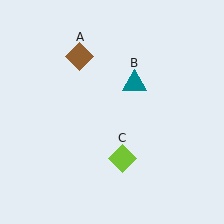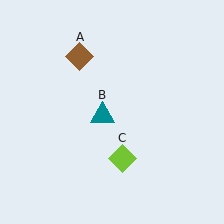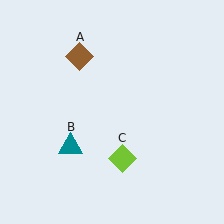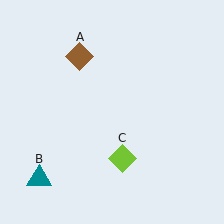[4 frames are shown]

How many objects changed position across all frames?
1 object changed position: teal triangle (object B).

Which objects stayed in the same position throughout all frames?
Brown diamond (object A) and lime diamond (object C) remained stationary.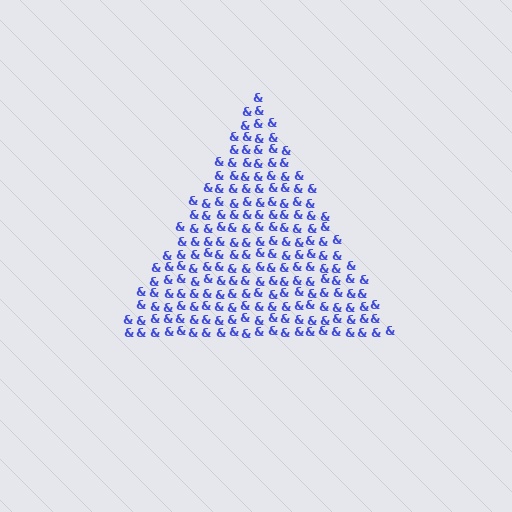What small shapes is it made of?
It is made of small ampersands.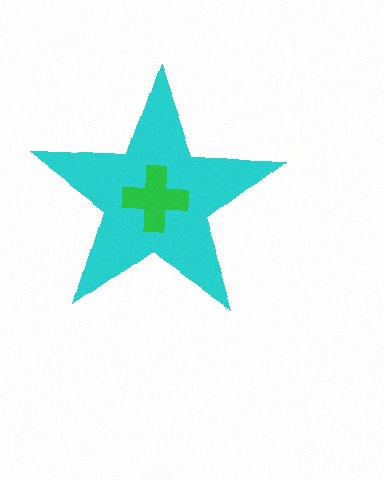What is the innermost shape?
The green cross.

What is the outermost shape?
The cyan star.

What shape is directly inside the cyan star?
The green cross.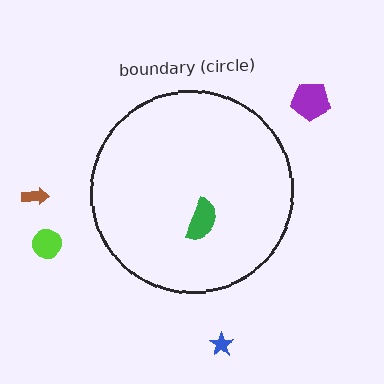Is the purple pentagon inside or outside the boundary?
Outside.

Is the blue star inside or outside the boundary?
Outside.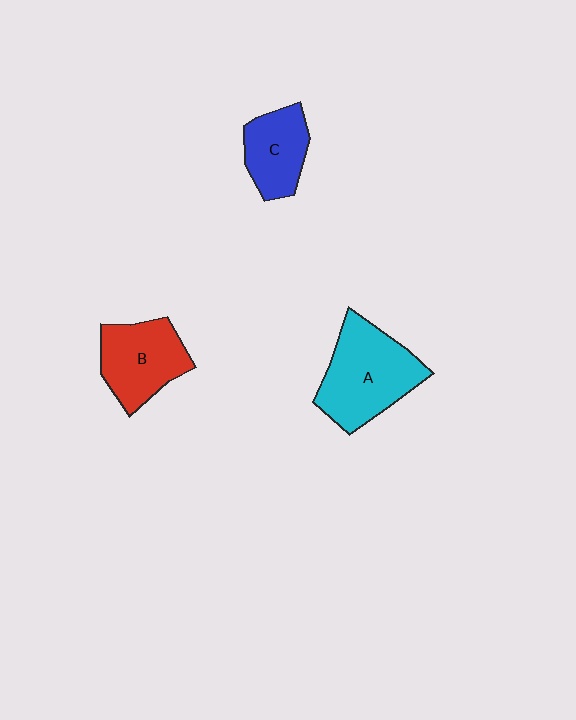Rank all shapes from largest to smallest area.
From largest to smallest: A (cyan), B (red), C (blue).